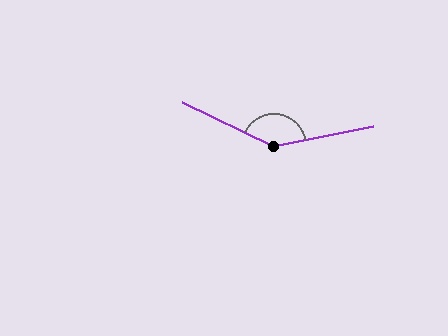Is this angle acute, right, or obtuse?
It is obtuse.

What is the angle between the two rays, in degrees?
Approximately 143 degrees.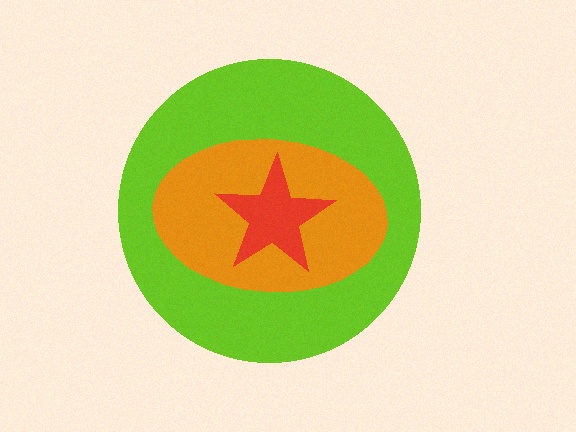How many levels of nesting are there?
3.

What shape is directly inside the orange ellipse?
The red star.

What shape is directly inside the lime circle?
The orange ellipse.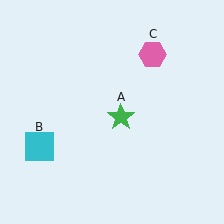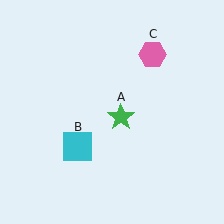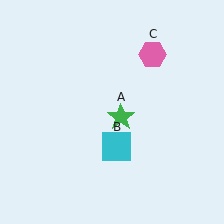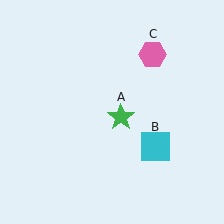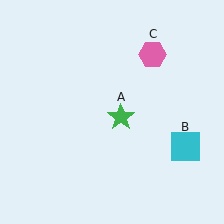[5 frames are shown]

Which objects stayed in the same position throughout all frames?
Green star (object A) and pink hexagon (object C) remained stationary.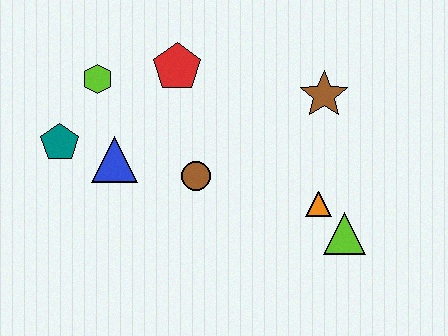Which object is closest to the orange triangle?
The lime triangle is closest to the orange triangle.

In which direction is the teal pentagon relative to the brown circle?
The teal pentagon is to the left of the brown circle.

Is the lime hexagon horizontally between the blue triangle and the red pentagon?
No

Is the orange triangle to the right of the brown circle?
Yes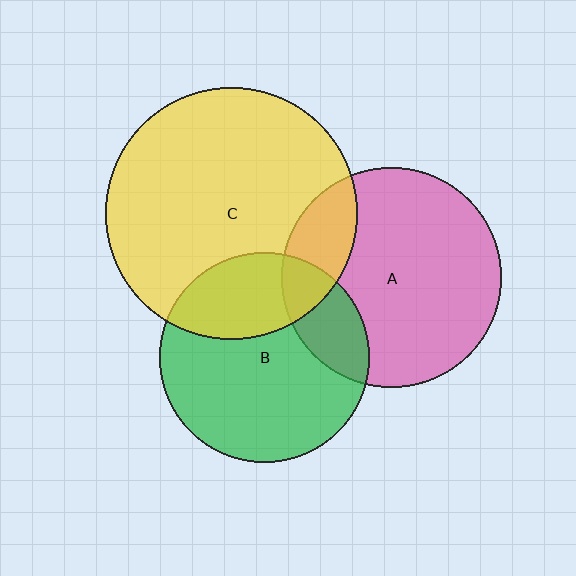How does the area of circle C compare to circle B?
Approximately 1.4 times.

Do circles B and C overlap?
Yes.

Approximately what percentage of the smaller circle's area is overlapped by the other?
Approximately 30%.